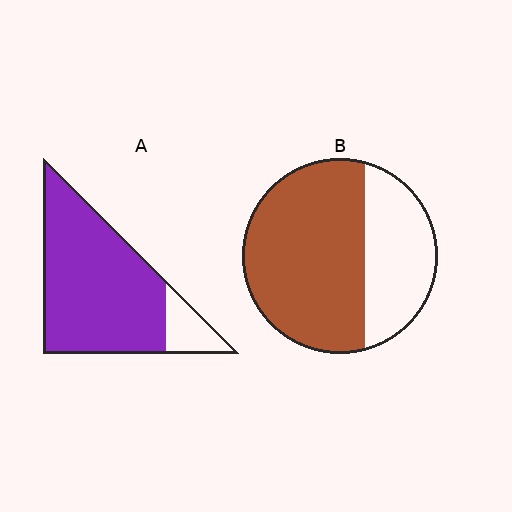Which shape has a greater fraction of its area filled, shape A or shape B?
Shape A.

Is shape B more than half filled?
Yes.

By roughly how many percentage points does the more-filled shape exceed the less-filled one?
By roughly 20 percentage points (A over B).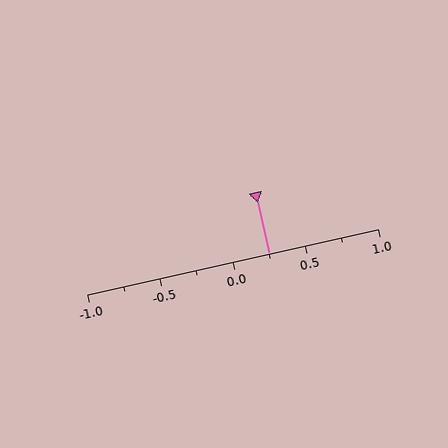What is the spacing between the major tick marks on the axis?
The major ticks are spaced 0.5 apart.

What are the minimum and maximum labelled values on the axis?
The axis runs from -1.0 to 1.0.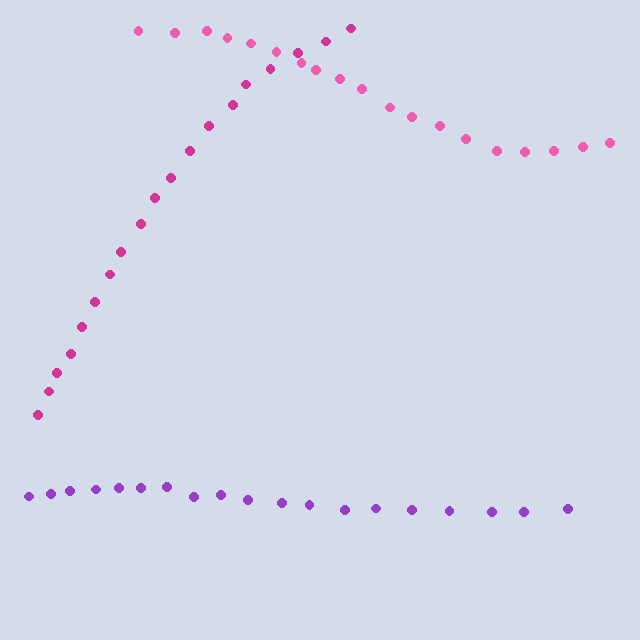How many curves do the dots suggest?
There are 3 distinct paths.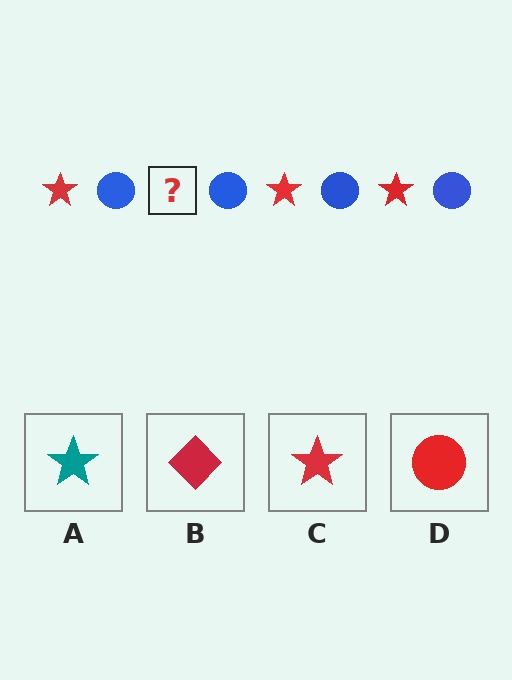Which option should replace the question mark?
Option C.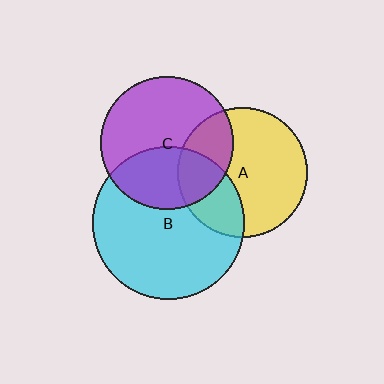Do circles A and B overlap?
Yes.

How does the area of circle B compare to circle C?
Approximately 1.3 times.